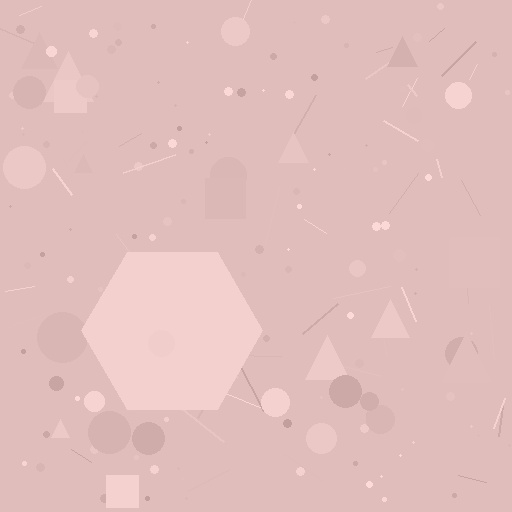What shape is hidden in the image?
A hexagon is hidden in the image.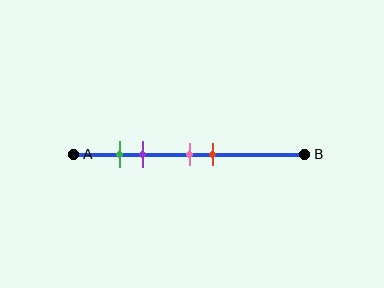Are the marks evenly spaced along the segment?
No, the marks are not evenly spaced.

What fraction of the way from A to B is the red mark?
The red mark is approximately 60% (0.6) of the way from A to B.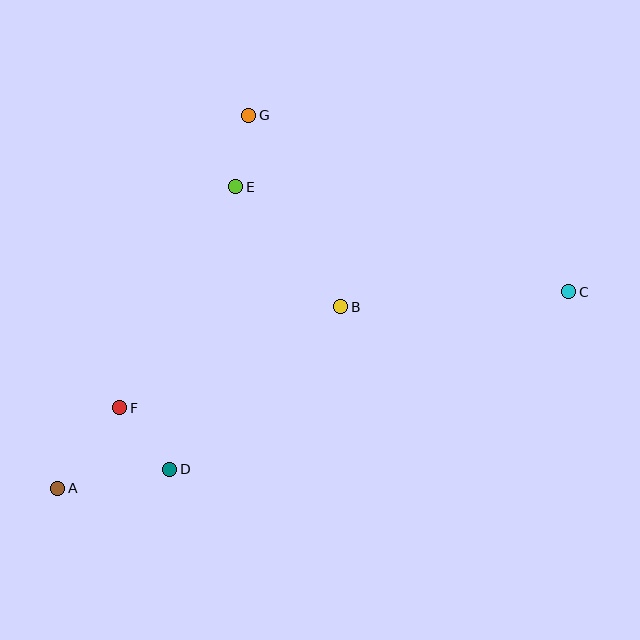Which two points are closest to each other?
Points E and G are closest to each other.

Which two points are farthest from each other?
Points A and C are farthest from each other.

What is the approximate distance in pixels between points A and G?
The distance between A and G is approximately 419 pixels.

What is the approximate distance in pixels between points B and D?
The distance between B and D is approximately 236 pixels.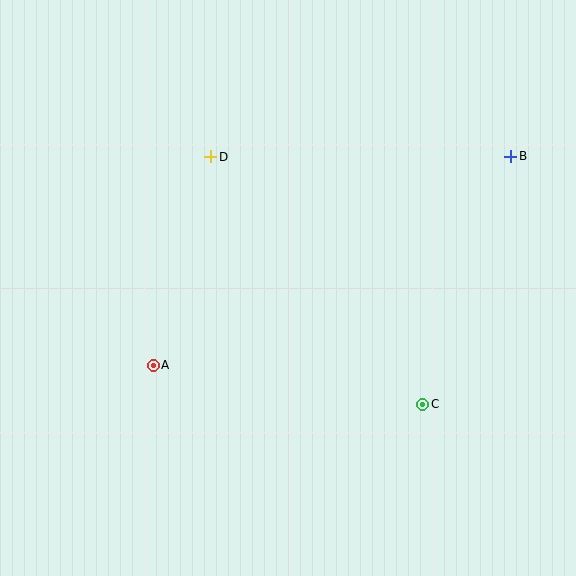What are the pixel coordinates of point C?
Point C is at (423, 404).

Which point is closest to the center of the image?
Point D at (211, 157) is closest to the center.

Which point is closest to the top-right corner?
Point B is closest to the top-right corner.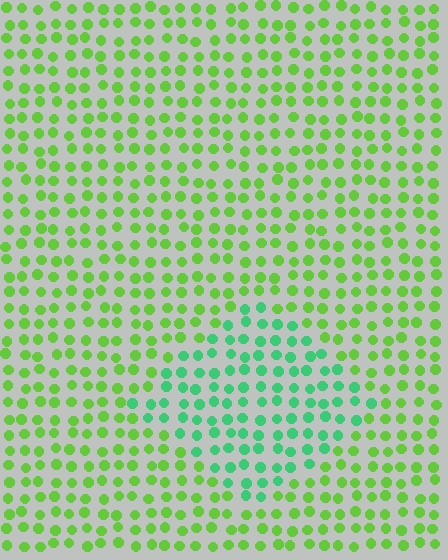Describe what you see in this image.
The image is filled with small lime elements in a uniform arrangement. A diamond-shaped region is visible where the elements are tinted to a slightly different hue, forming a subtle color boundary.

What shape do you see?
I see a diamond.